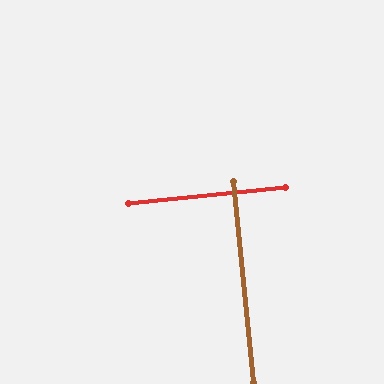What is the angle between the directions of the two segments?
Approximately 90 degrees.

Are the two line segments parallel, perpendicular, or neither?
Perpendicular — they meet at approximately 90°.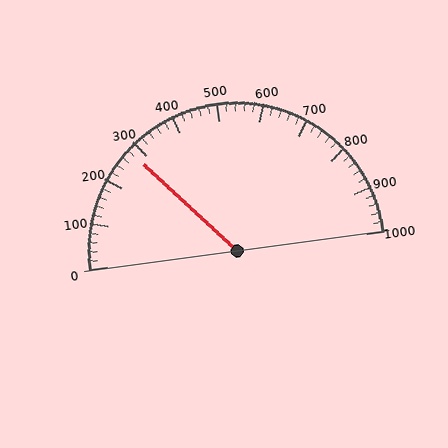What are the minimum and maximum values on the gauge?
The gauge ranges from 0 to 1000.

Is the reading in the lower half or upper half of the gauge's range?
The reading is in the lower half of the range (0 to 1000).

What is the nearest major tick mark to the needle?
The nearest major tick mark is 300.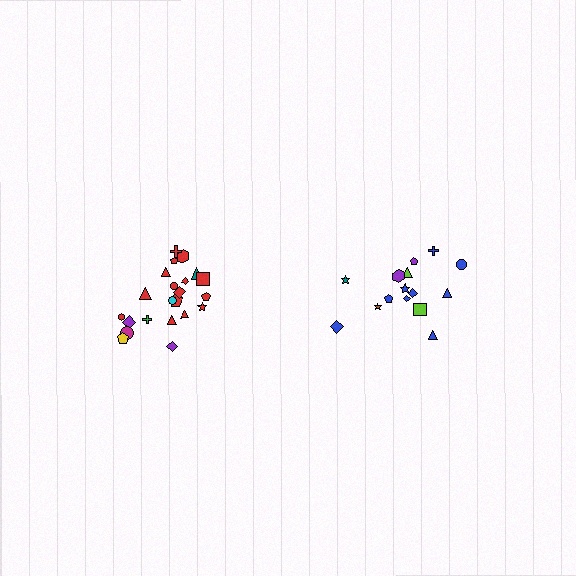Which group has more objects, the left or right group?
The left group.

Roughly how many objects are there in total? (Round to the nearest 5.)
Roughly 35 objects in total.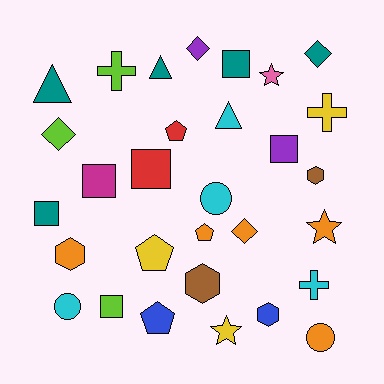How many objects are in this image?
There are 30 objects.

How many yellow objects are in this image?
There are 3 yellow objects.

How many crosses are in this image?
There are 3 crosses.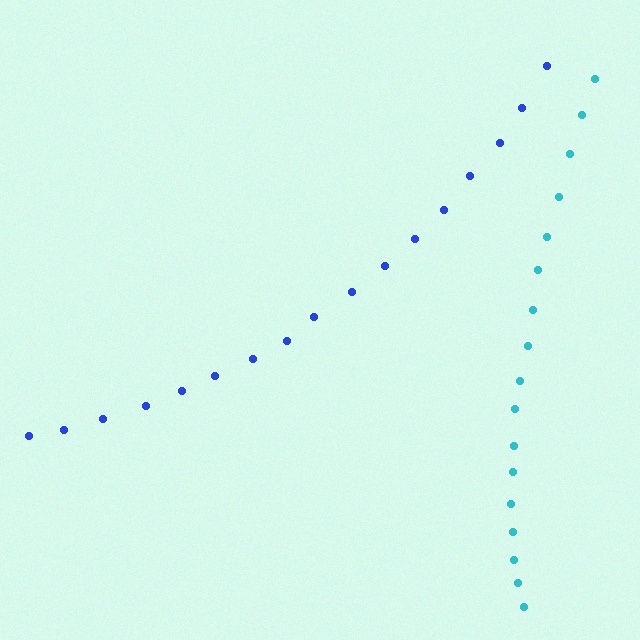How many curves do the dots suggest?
There are 2 distinct paths.